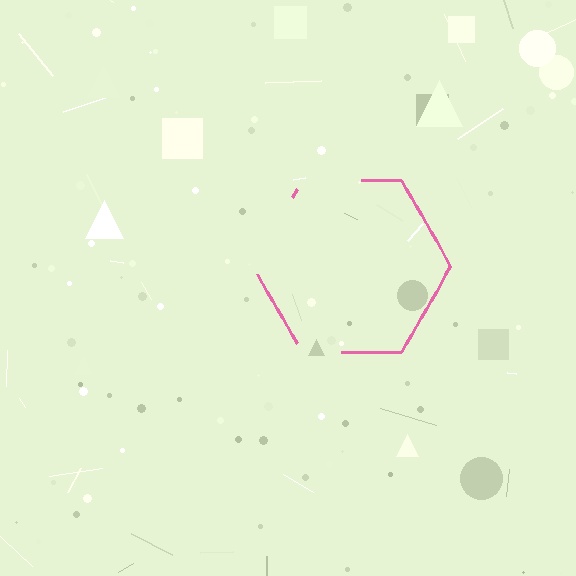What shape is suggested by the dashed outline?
The dashed outline suggests a hexagon.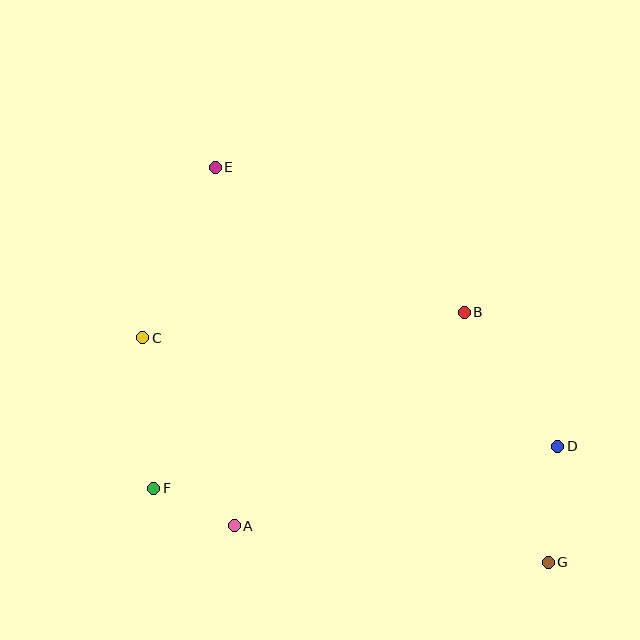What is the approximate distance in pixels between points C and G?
The distance between C and G is approximately 463 pixels.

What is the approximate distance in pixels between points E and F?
The distance between E and F is approximately 327 pixels.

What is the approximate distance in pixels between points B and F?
The distance between B and F is approximately 357 pixels.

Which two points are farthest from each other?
Points E and G are farthest from each other.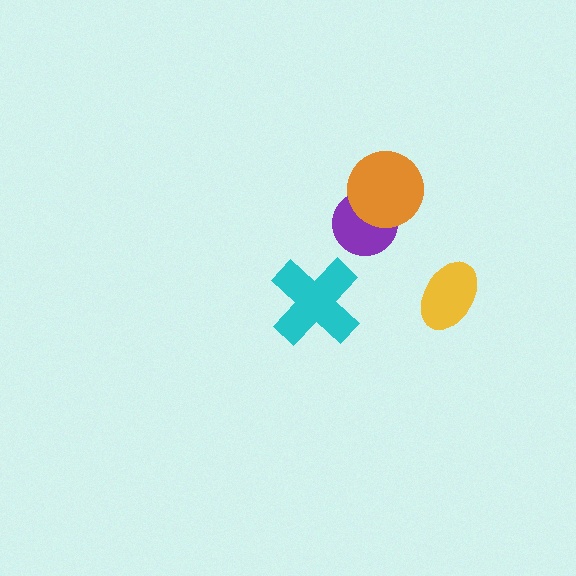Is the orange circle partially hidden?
No, no other shape covers it.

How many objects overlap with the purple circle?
1 object overlaps with the purple circle.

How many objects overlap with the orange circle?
1 object overlaps with the orange circle.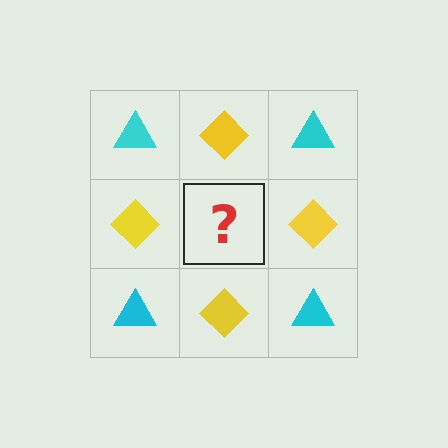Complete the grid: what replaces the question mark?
The question mark should be replaced with a cyan triangle.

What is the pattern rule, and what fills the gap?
The rule is that it alternates cyan triangle and yellow diamond in a checkerboard pattern. The gap should be filled with a cyan triangle.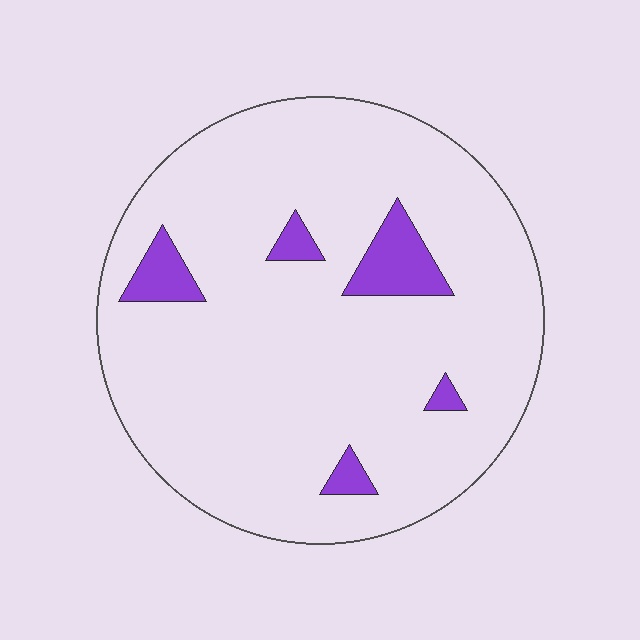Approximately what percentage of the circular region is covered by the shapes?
Approximately 10%.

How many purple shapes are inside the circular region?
5.